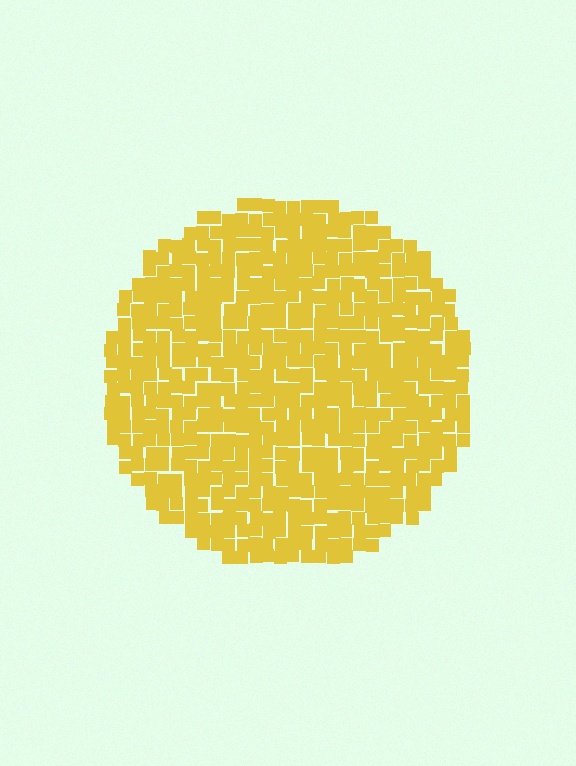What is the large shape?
The large shape is a circle.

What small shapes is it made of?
It is made of small squares.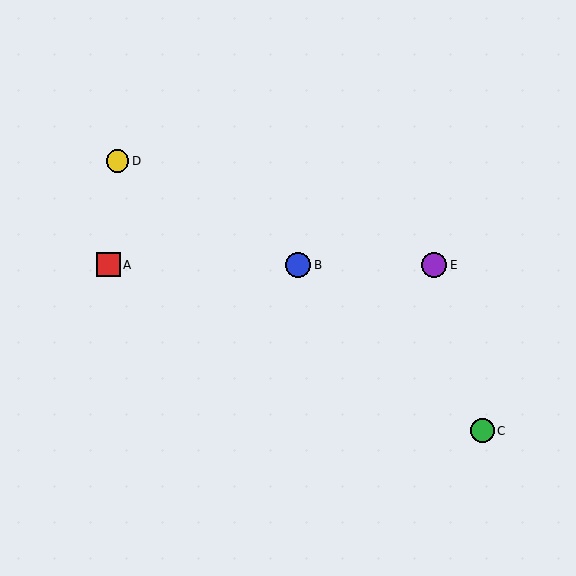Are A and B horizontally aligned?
Yes, both are at y≈265.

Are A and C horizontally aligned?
No, A is at y≈265 and C is at y≈431.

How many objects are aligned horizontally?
3 objects (A, B, E) are aligned horizontally.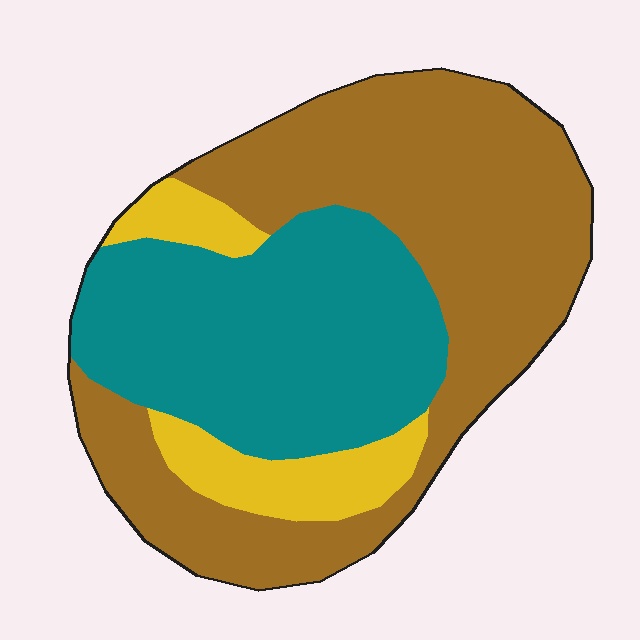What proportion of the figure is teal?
Teal takes up about three eighths (3/8) of the figure.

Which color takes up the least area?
Yellow, at roughly 10%.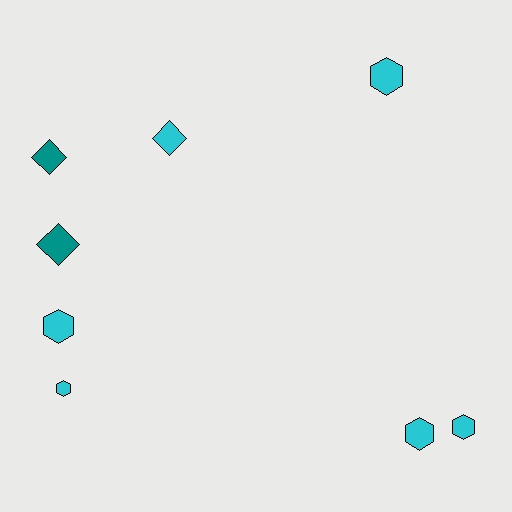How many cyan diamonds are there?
There is 1 cyan diamond.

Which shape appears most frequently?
Hexagon, with 5 objects.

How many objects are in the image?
There are 8 objects.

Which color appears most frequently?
Cyan, with 6 objects.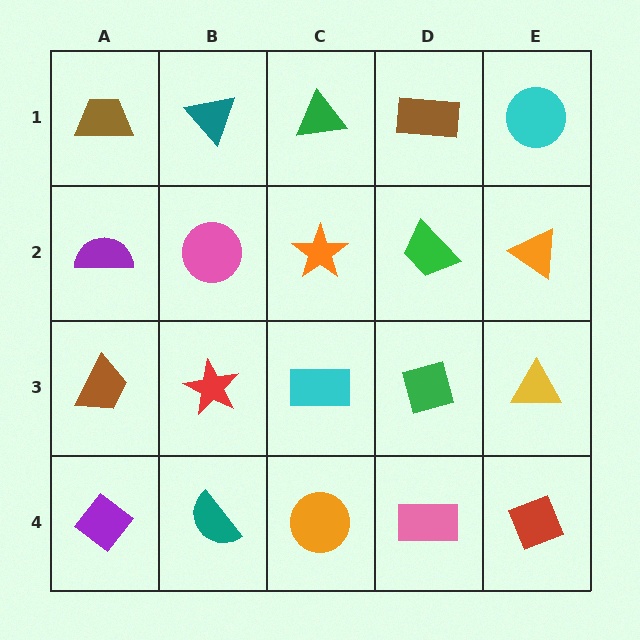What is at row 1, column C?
A green triangle.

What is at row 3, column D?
A green square.